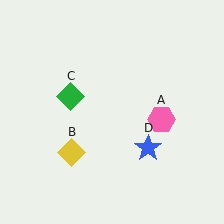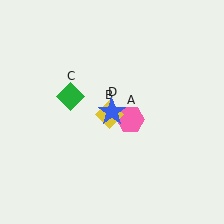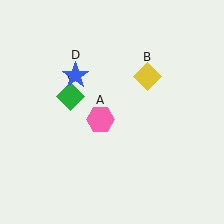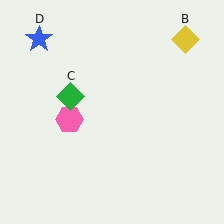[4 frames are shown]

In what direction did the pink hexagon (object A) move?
The pink hexagon (object A) moved left.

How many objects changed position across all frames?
3 objects changed position: pink hexagon (object A), yellow diamond (object B), blue star (object D).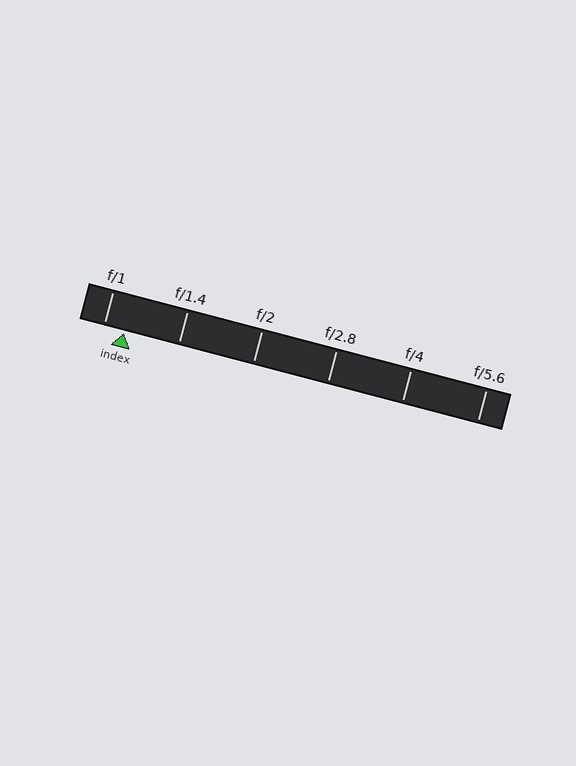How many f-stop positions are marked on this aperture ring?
There are 6 f-stop positions marked.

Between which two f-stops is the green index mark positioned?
The index mark is between f/1 and f/1.4.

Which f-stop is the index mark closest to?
The index mark is closest to f/1.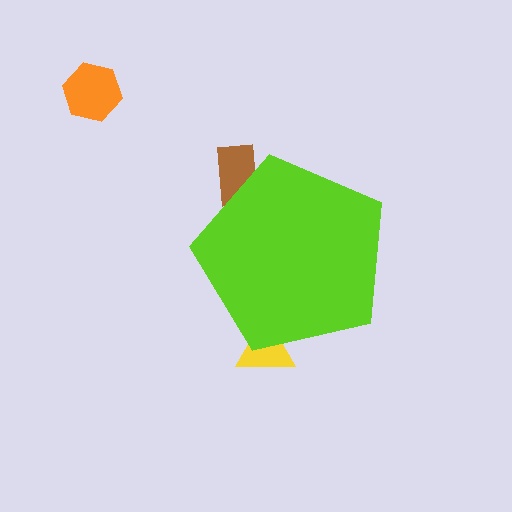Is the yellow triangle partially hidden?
Yes, the yellow triangle is partially hidden behind the lime pentagon.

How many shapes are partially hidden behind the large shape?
2 shapes are partially hidden.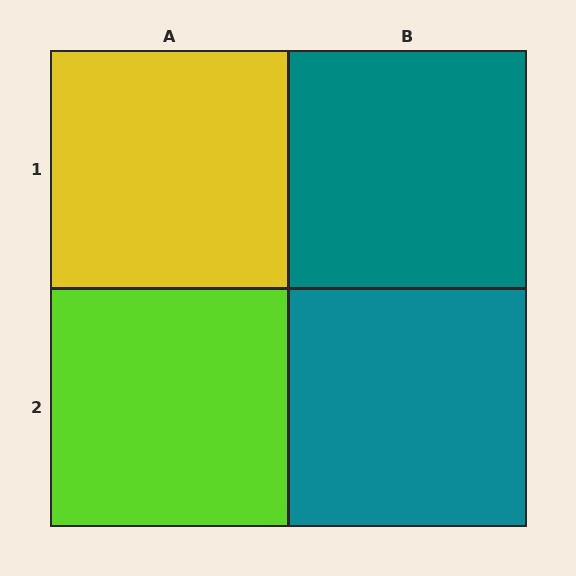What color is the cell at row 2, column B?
Teal.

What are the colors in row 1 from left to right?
Yellow, teal.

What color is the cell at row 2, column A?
Lime.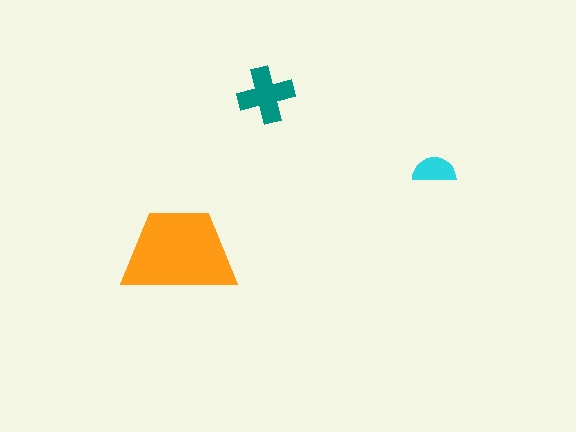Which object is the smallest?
The cyan semicircle.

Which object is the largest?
The orange trapezoid.